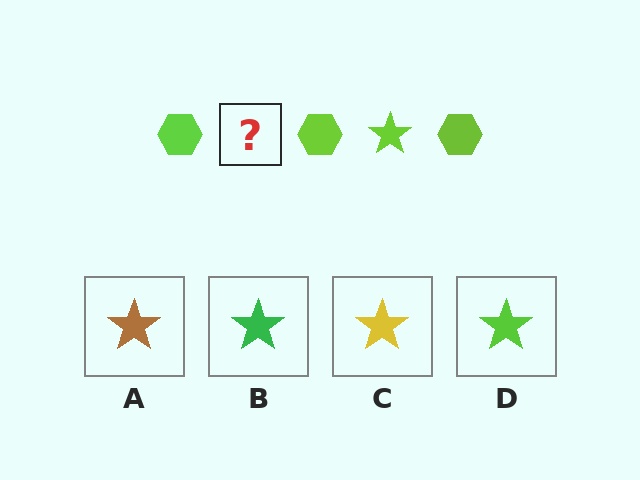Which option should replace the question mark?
Option D.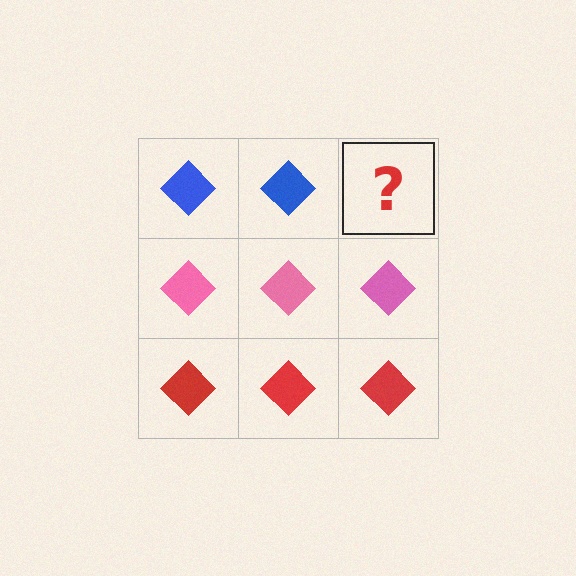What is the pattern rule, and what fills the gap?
The rule is that each row has a consistent color. The gap should be filled with a blue diamond.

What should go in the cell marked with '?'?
The missing cell should contain a blue diamond.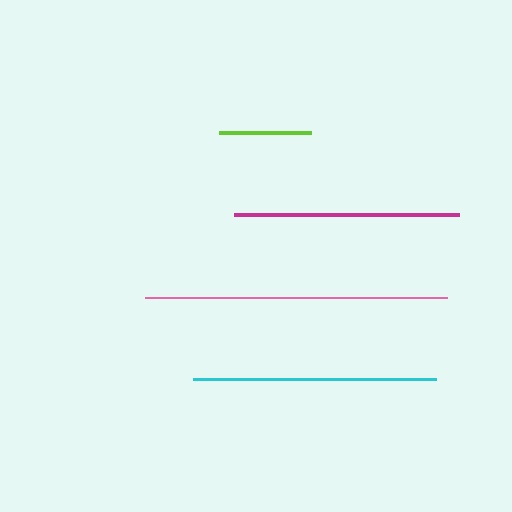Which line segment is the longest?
The pink line is the longest at approximately 302 pixels.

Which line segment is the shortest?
The lime line is the shortest at approximately 92 pixels.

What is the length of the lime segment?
The lime segment is approximately 92 pixels long.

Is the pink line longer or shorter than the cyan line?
The pink line is longer than the cyan line.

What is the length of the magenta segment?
The magenta segment is approximately 225 pixels long.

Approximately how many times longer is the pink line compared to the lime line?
The pink line is approximately 3.3 times the length of the lime line.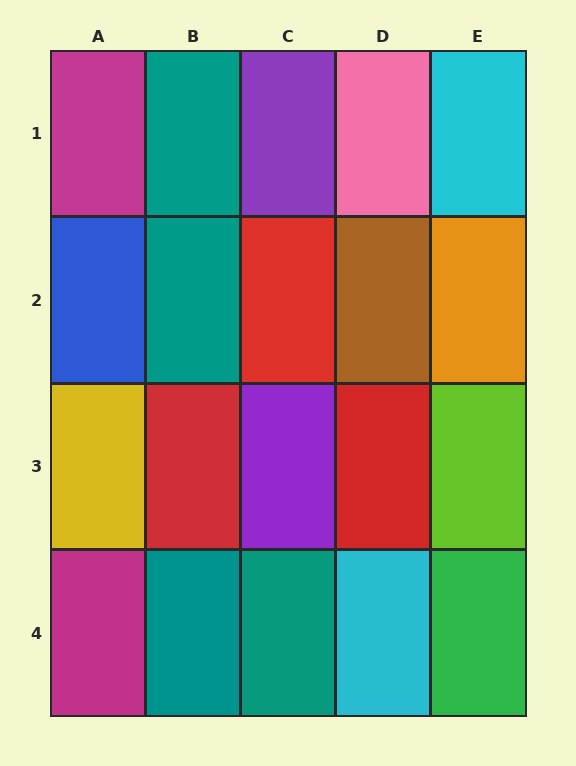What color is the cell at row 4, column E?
Green.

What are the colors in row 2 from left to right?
Blue, teal, red, brown, orange.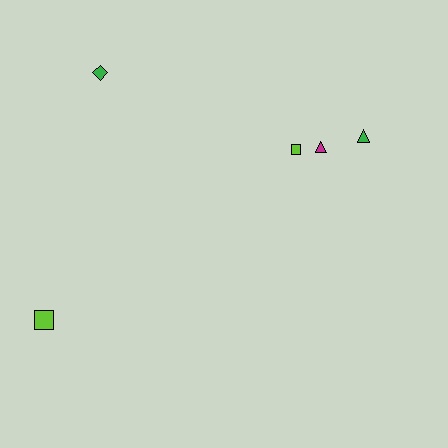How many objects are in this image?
There are 5 objects.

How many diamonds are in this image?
There is 1 diamond.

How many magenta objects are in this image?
There is 1 magenta object.